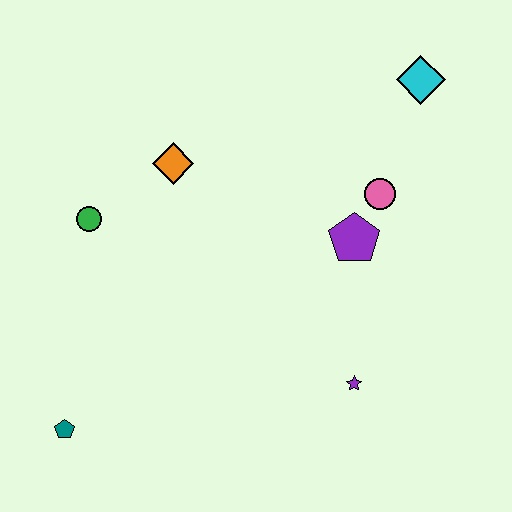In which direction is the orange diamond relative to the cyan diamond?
The orange diamond is to the left of the cyan diamond.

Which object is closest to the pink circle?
The purple pentagon is closest to the pink circle.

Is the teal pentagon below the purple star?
Yes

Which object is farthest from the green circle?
The cyan diamond is farthest from the green circle.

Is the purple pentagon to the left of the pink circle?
Yes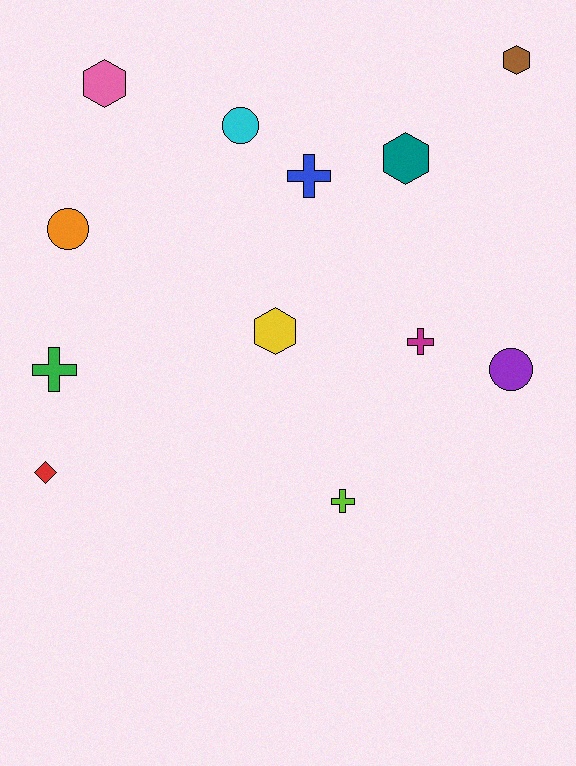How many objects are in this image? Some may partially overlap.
There are 12 objects.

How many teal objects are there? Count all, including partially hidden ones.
There is 1 teal object.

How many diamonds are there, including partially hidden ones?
There is 1 diamond.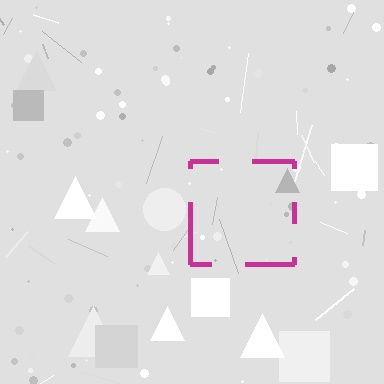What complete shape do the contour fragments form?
The contour fragments form a square.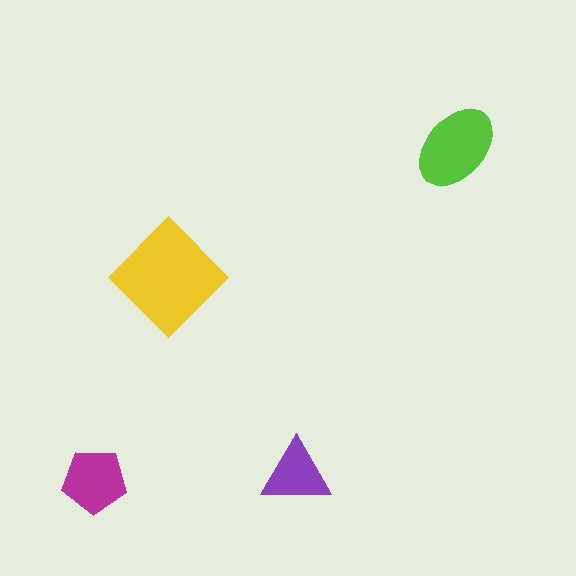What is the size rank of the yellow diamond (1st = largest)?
1st.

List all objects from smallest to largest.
The purple triangle, the magenta pentagon, the lime ellipse, the yellow diamond.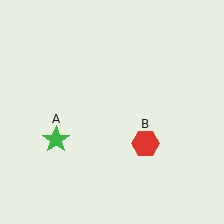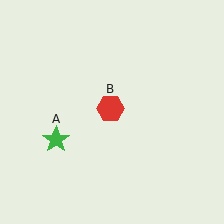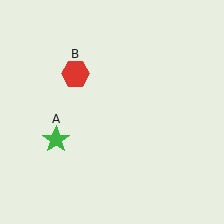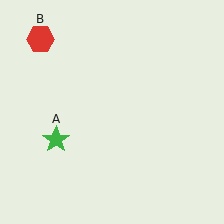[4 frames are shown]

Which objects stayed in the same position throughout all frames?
Green star (object A) remained stationary.